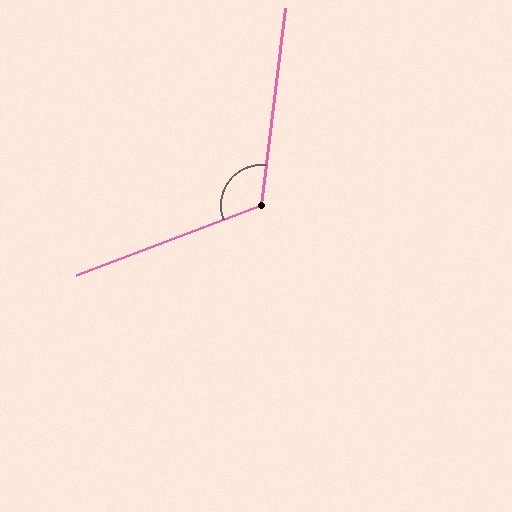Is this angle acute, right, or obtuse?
It is obtuse.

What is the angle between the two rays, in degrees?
Approximately 118 degrees.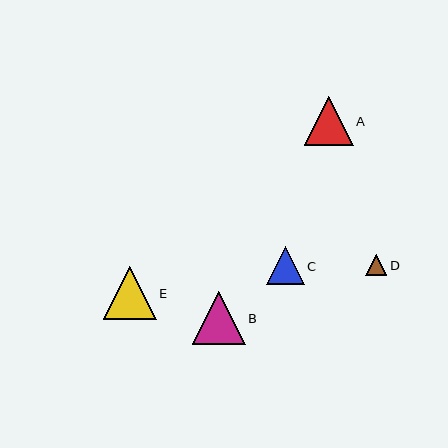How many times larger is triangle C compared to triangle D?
Triangle C is approximately 1.8 times the size of triangle D.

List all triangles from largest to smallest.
From largest to smallest: B, E, A, C, D.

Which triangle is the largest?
Triangle B is the largest with a size of approximately 53 pixels.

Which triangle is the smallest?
Triangle D is the smallest with a size of approximately 21 pixels.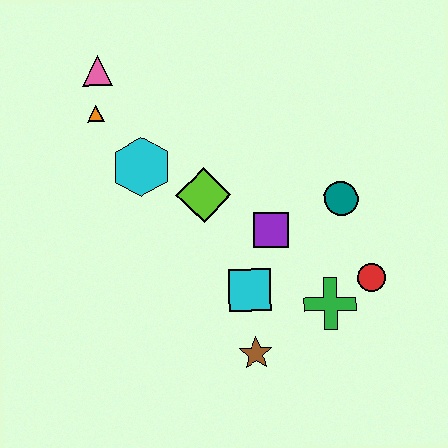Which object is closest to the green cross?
The red circle is closest to the green cross.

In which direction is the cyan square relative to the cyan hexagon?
The cyan square is below the cyan hexagon.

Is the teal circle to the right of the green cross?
Yes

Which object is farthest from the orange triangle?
The red circle is farthest from the orange triangle.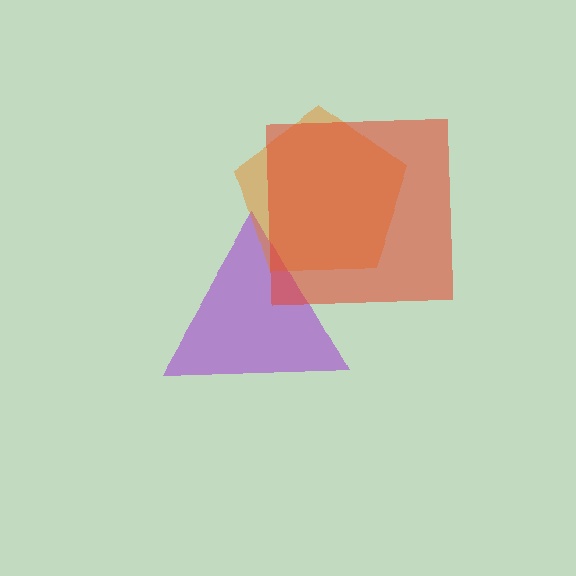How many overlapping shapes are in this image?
There are 3 overlapping shapes in the image.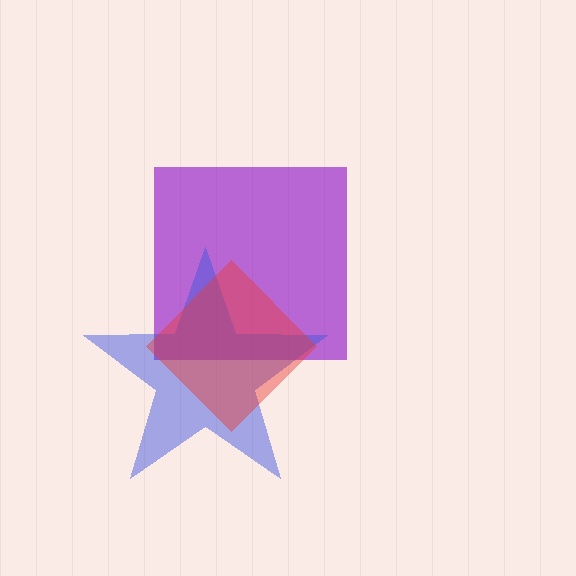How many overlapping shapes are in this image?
There are 3 overlapping shapes in the image.